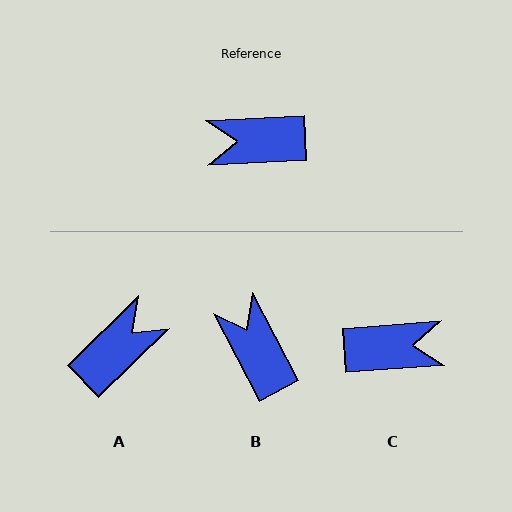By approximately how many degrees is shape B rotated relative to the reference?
Approximately 65 degrees clockwise.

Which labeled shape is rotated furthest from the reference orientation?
C, about 178 degrees away.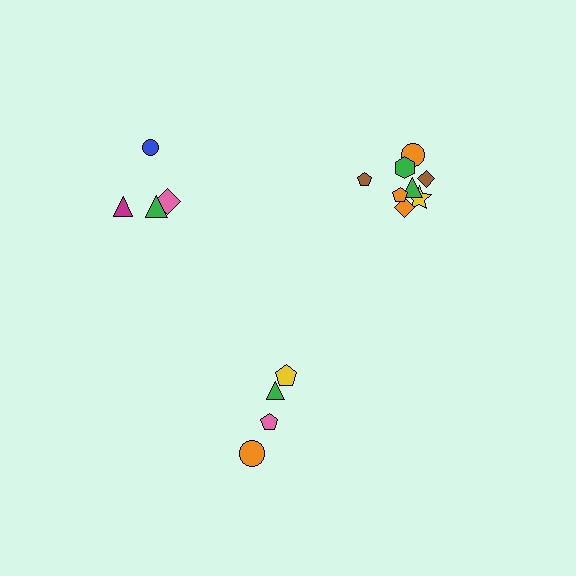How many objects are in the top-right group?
There are 8 objects.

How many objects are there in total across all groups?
There are 16 objects.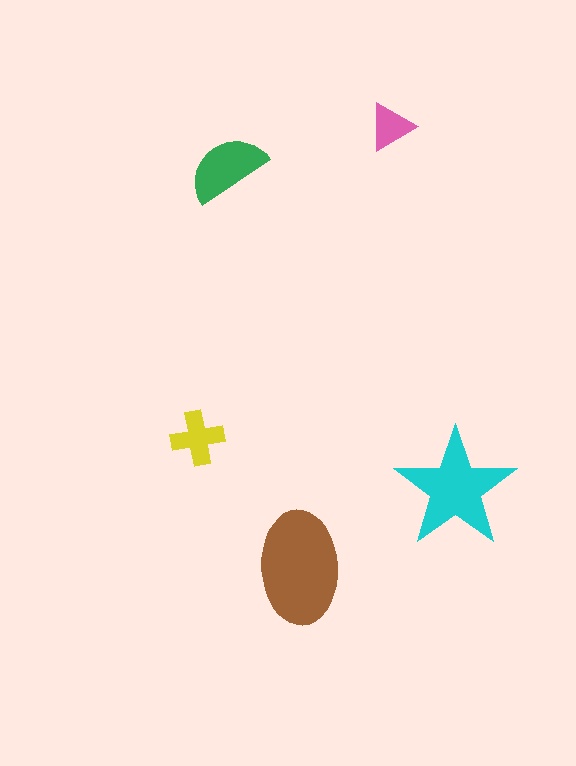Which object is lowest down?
The brown ellipse is bottommost.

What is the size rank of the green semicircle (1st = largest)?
3rd.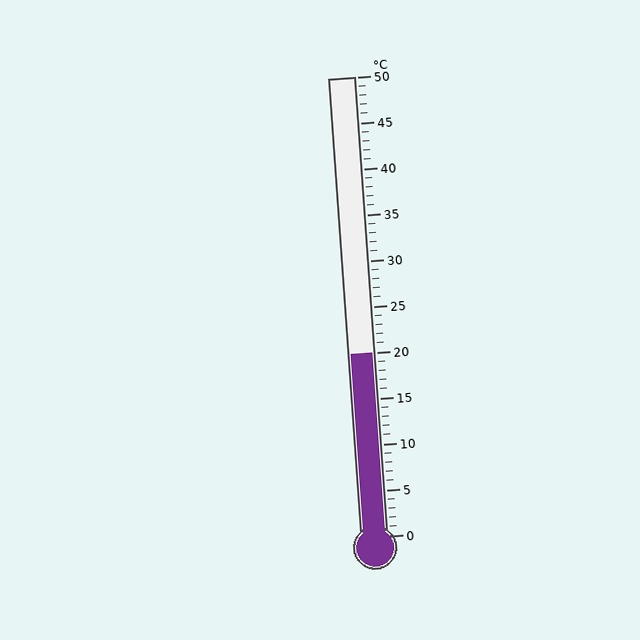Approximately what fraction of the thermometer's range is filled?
The thermometer is filled to approximately 40% of its range.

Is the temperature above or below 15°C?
The temperature is above 15°C.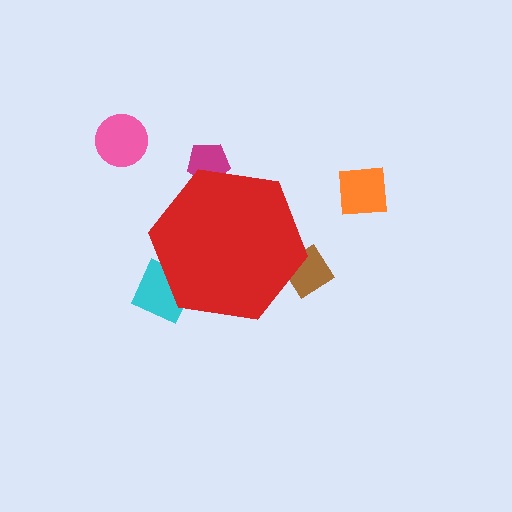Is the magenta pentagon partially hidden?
Yes, the magenta pentagon is partially hidden behind the red hexagon.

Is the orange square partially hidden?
No, the orange square is fully visible.